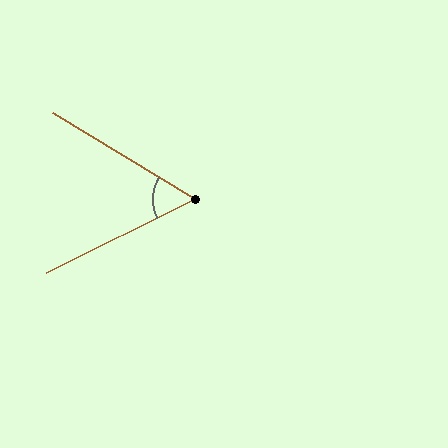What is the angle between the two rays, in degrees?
Approximately 58 degrees.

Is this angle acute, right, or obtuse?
It is acute.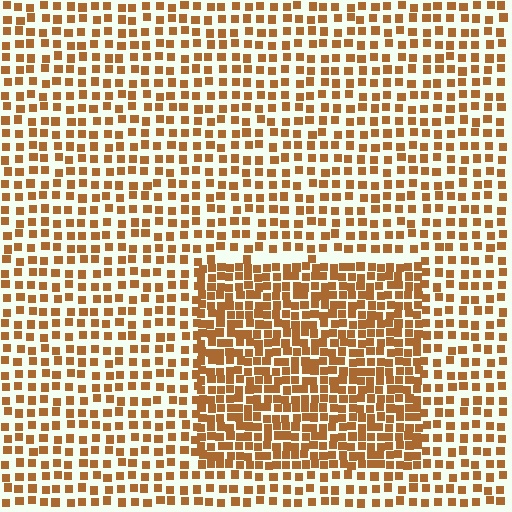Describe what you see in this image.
The image contains small brown elements arranged at two different densities. A rectangle-shaped region is visible where the elements are more densely packed than the surrounding area.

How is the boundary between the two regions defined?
The boundary is defined by a change in element density (approximately 1.8x ratio). All elements are the same color, size, and shape.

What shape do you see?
I see a rectangle.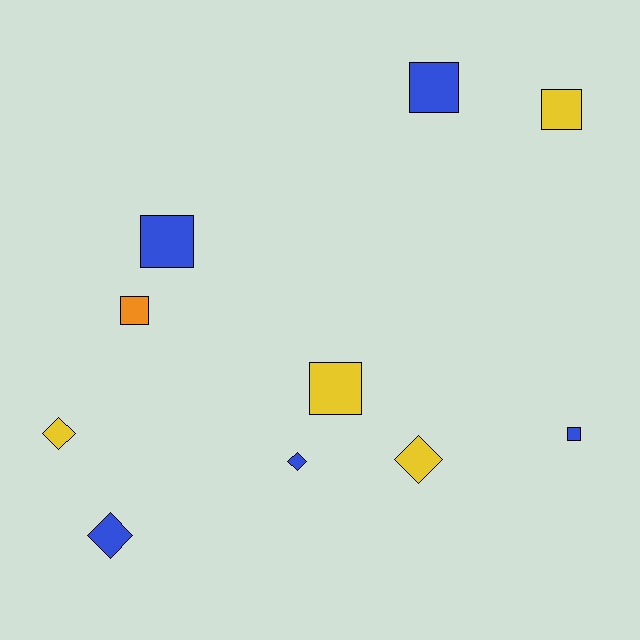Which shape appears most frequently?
Square, with 6 objects.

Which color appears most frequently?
Blue, with 5 objects.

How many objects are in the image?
There are 10 objects.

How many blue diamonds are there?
There are 2 blue diamonds.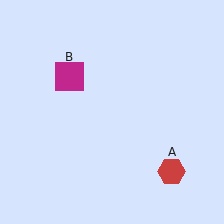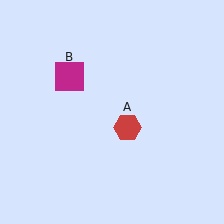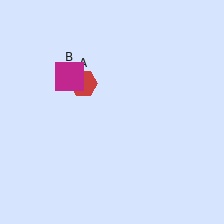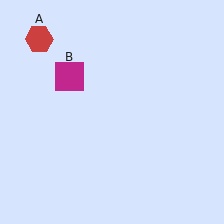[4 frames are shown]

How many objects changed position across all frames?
1 object changed position: red hexagon (object A).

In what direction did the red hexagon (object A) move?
The red hexagon (object A) moved up and to the left.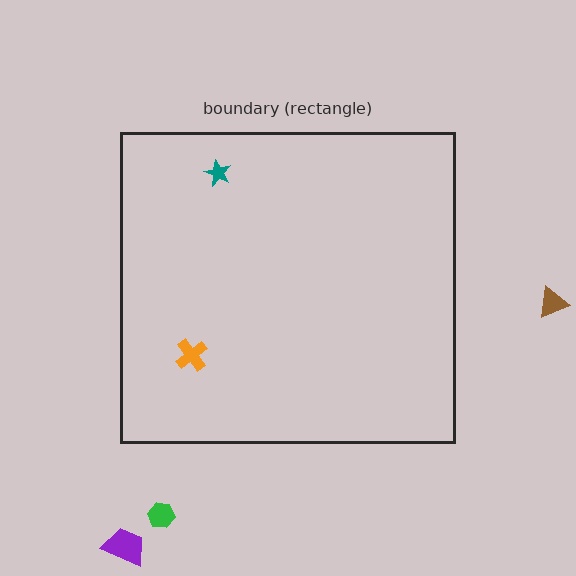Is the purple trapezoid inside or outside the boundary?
Outside.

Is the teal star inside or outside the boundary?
Inside.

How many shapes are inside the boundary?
2 inside, 3 outside.